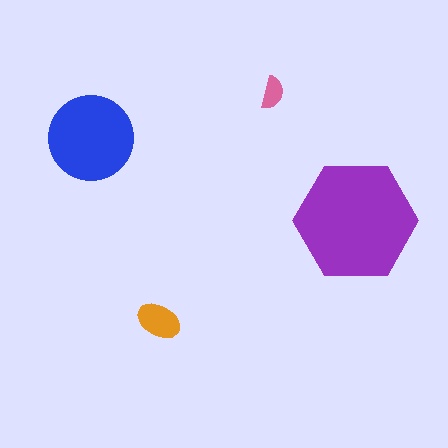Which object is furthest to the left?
The blue circle is leftmost.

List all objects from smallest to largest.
The pink semicircle, the orange ellipse, the blue circle, the purple hexagon.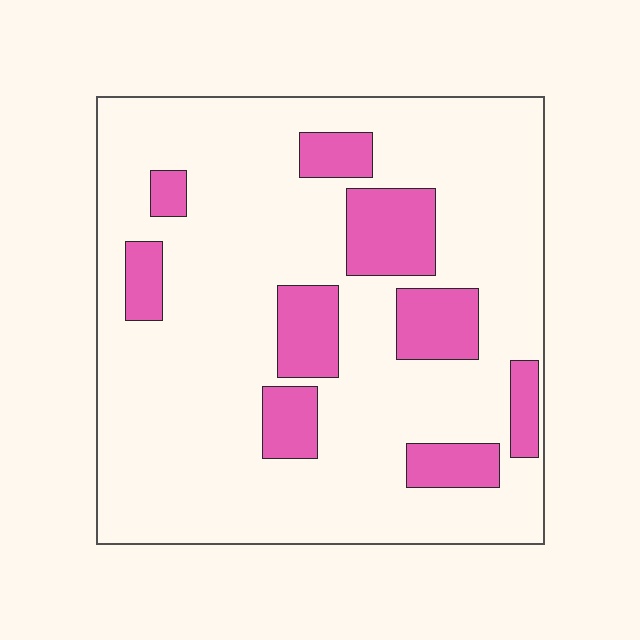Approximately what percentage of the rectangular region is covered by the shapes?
Approximately 20%.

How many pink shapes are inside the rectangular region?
9.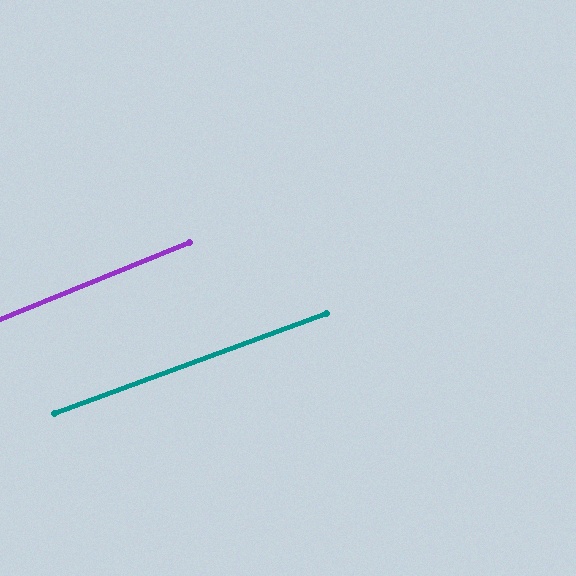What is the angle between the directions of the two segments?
Approximately 2 degrees.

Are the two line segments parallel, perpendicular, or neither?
Parallel — their directions differ by only 2.0°.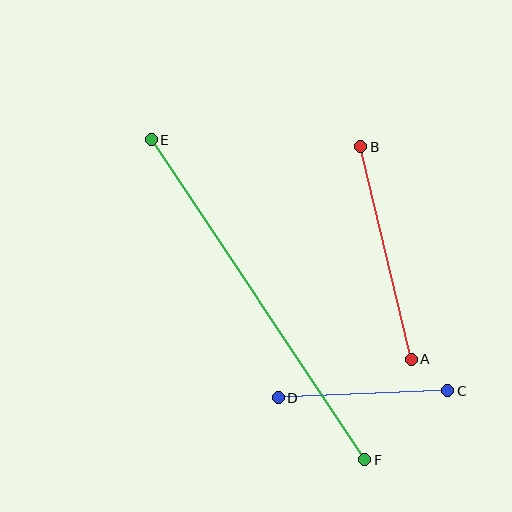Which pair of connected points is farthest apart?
Points E and F are farthest apart.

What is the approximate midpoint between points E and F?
The midpoint is at approximately (258, 300) pixels.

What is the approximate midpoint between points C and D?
The midpoint is at approximately (363, 394) pixels.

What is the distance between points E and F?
The distance is approximately 385 pixels.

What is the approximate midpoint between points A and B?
The midpoint is at approximately (386, 253) pixels.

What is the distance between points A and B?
The distance is approximately 219 pixels.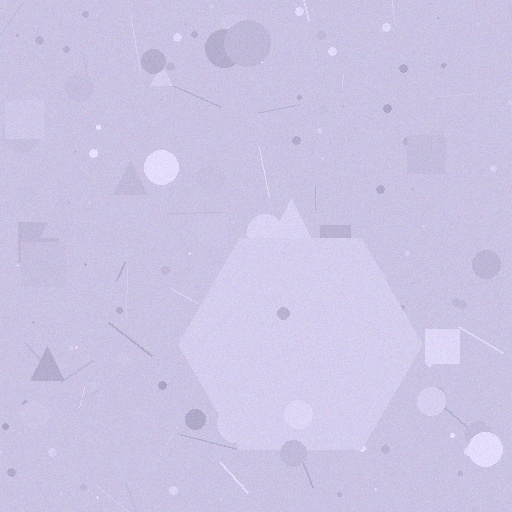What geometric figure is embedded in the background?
A hexagon is embedded in the background.